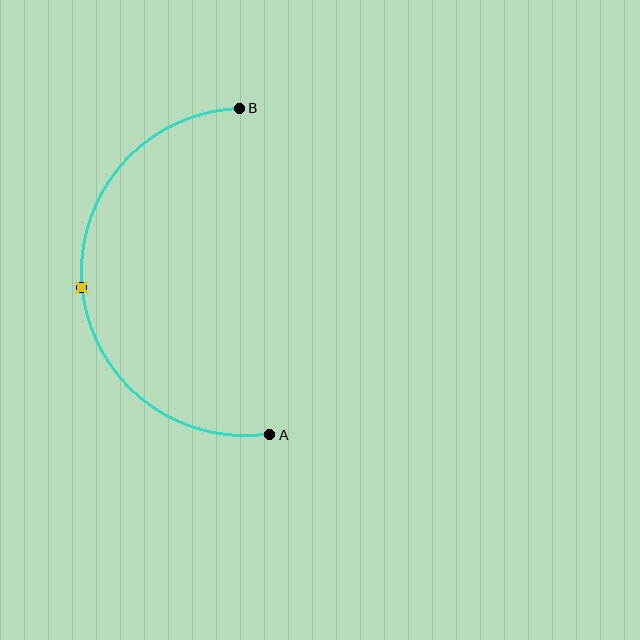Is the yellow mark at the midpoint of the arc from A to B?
Yes. The yellow mark lies on the arc at equal arc-length from both A and B — it is the arc midpoint.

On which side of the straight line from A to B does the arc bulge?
The arc bulges to the left of the straight line connecting A and B.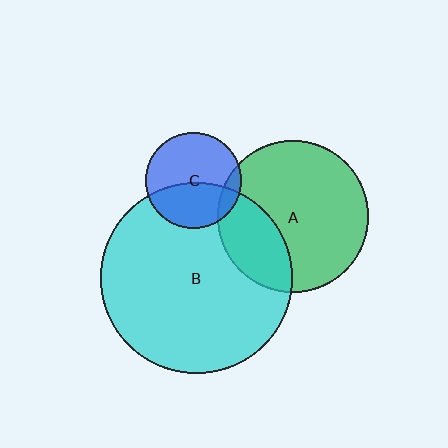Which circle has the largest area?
Circle B (cyan).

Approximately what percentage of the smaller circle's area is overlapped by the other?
Approximately 40%.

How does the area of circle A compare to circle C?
Approximately 2.4 times.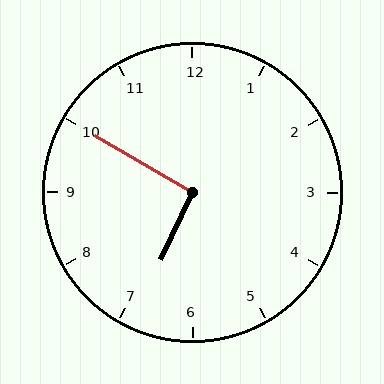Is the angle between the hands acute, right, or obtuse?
It is right.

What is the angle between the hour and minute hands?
Approximately 95 degrees.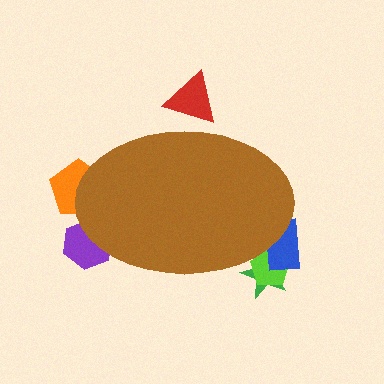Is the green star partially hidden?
Yes, the green star is partially hidden behind the brown ellipse.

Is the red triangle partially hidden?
Yes, the red triangle is partially hidden behind the brown ellipse.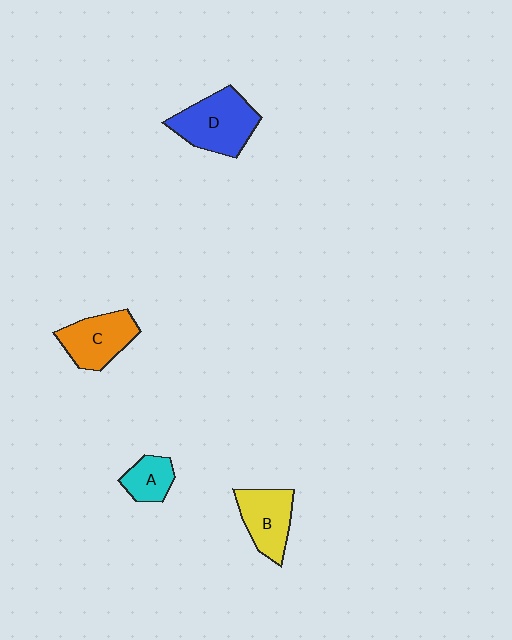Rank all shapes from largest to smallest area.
From largest to smallest: D (blue), C (orange), B (yellow), A (cyan).